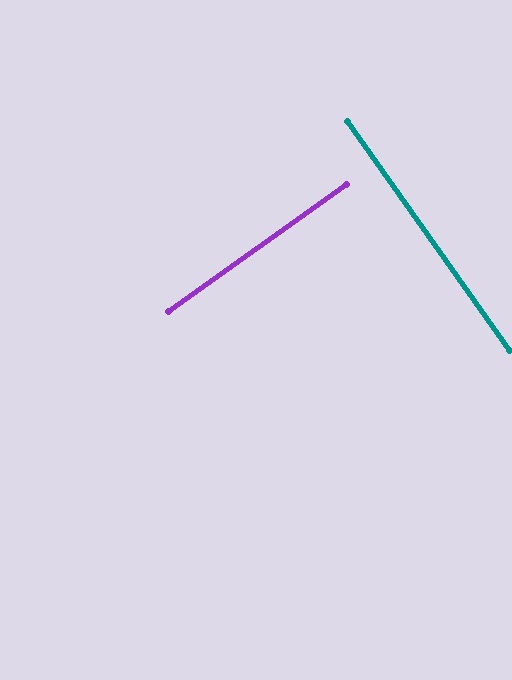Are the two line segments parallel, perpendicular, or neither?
Perpendicular — they meet at approximately 90°.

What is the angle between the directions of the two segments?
Approximately 90 degrees.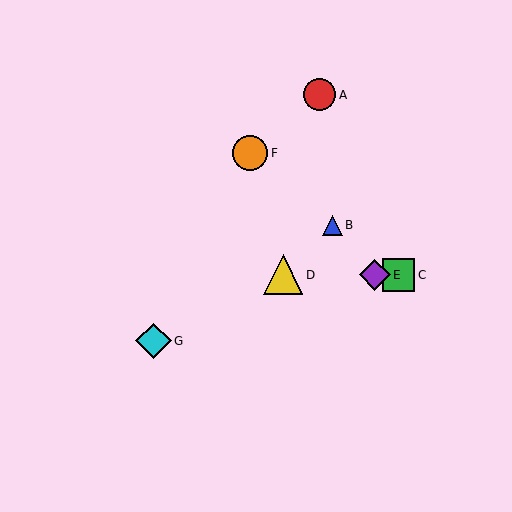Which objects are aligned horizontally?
Objects C, D, E are aligned horizontally.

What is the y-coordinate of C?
Object C is at y≈275.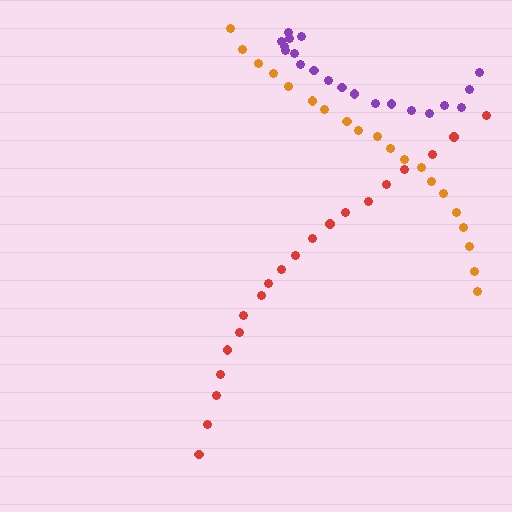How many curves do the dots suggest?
There are 3 distinct paths.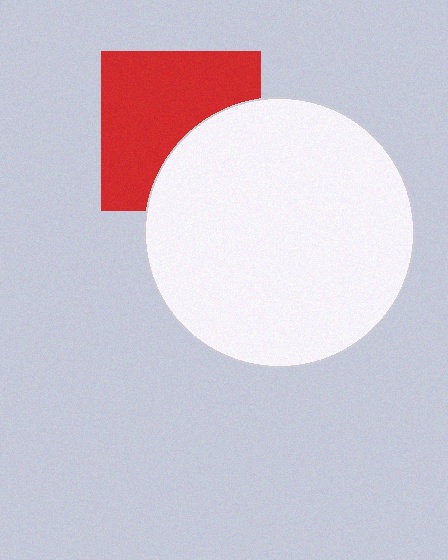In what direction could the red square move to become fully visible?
The red square could move toward the upper-left. That would shift it out from behind the white circle entirely.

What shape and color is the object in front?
The object in front is a white circle.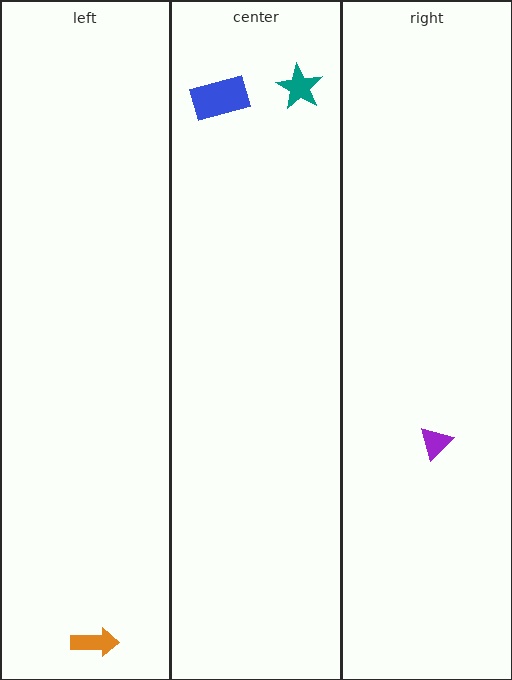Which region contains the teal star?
The center region.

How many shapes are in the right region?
1.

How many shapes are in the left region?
1.